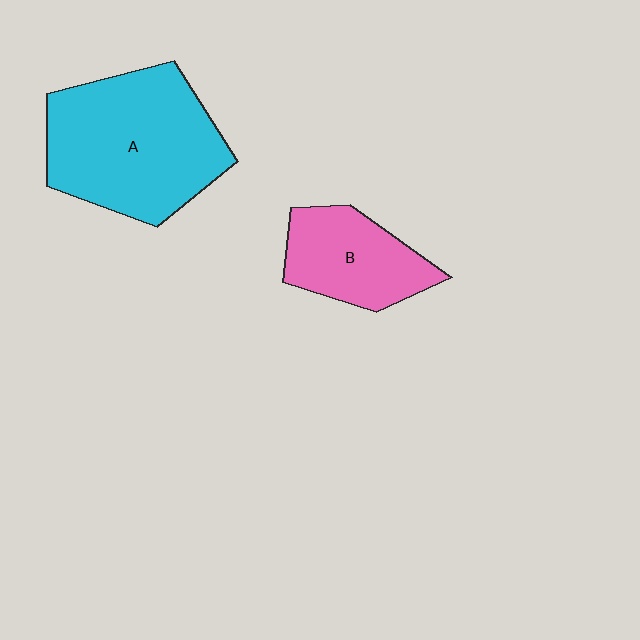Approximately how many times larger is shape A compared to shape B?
Approximately 1.9 times.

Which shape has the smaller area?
Shape B (pink).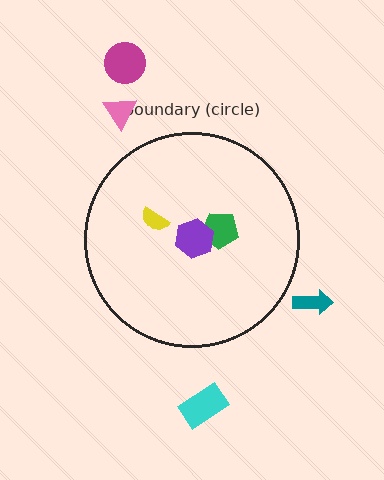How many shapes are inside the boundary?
3 inside, 4 outside.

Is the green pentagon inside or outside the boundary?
Inside.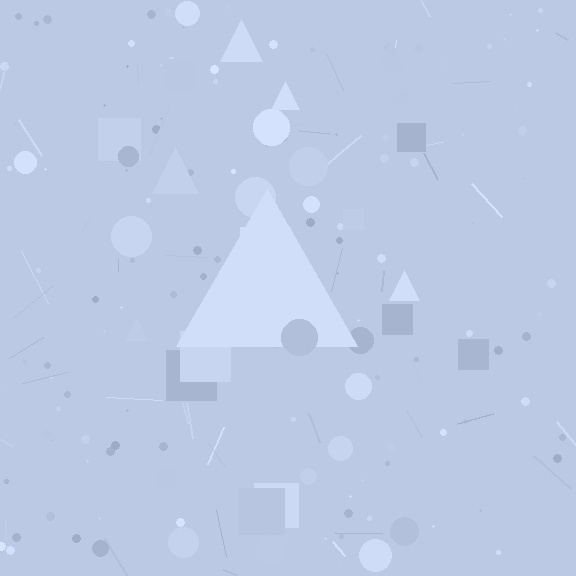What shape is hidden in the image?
A triangle is hidden in the image.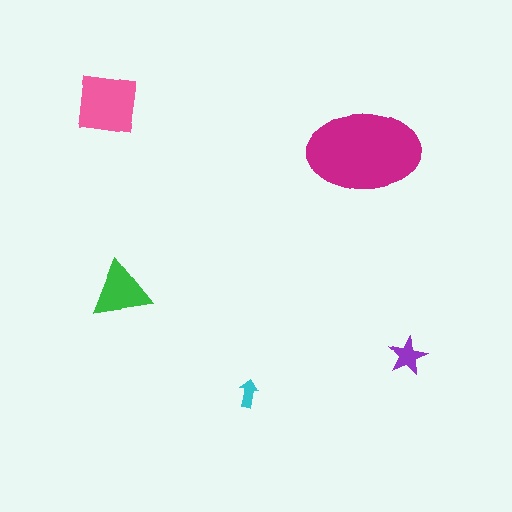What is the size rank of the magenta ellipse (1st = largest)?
1st.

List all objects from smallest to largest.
The cyan arrow, the purple star, the green triangle, the pink square, the magenta ellipse.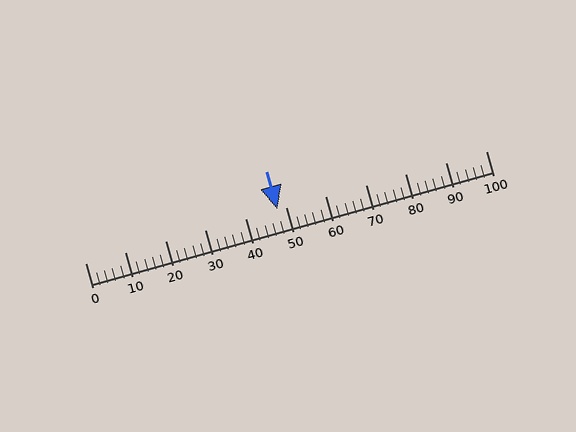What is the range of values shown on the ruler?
The ruler shows values from 0 to 100.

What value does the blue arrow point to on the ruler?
The blue arrow points to approximately 48.